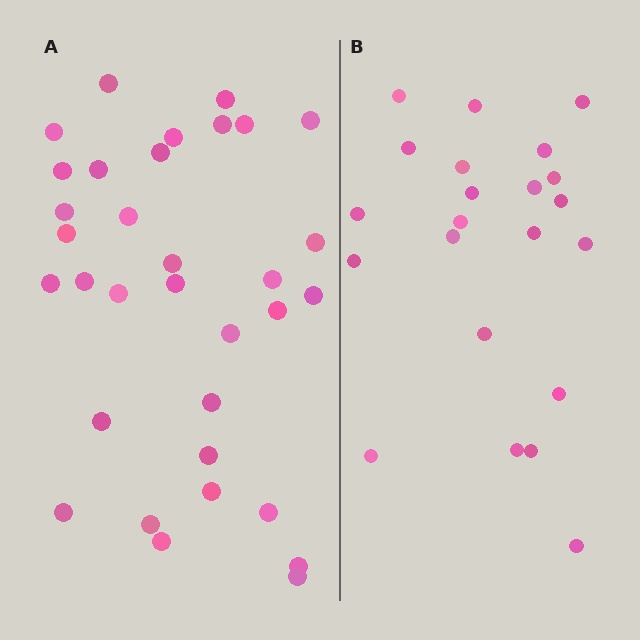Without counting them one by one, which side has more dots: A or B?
Region A (the left region) has more dots.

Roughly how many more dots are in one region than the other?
Region A has roughly 12 or so more dots than region B.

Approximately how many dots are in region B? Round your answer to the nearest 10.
About 20 dots. (The exact count is 22, which rounds to 20.)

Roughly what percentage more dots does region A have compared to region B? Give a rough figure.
About 50% more.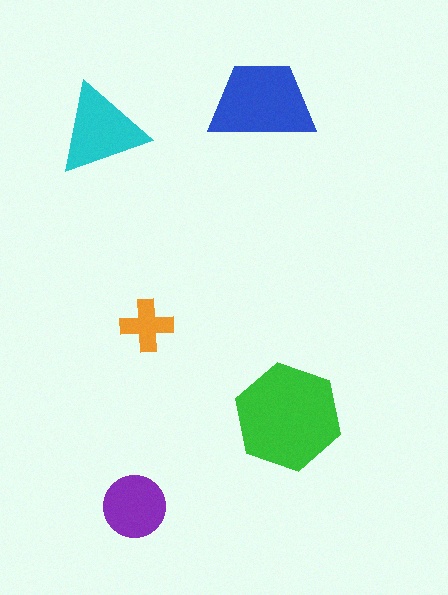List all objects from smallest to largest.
The orange cross, the purple circle, the cyan triangle, the blue trapezoid, the green hexagon.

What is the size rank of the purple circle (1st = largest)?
4th.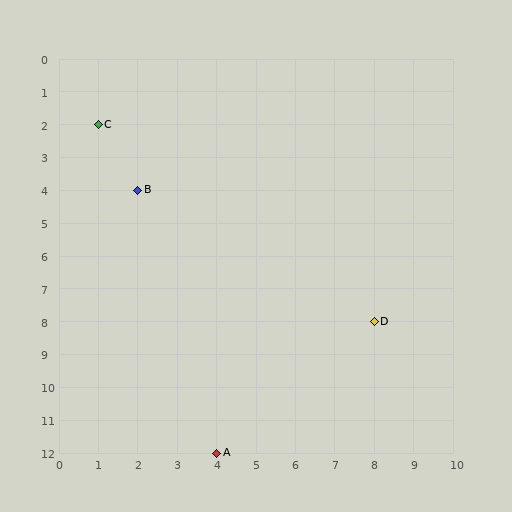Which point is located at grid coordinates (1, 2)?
Point C is at (1, 2).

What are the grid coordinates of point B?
Point B is at grid coordinates (2, 4).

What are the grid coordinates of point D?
Point D is at grid coordinates (8, 8).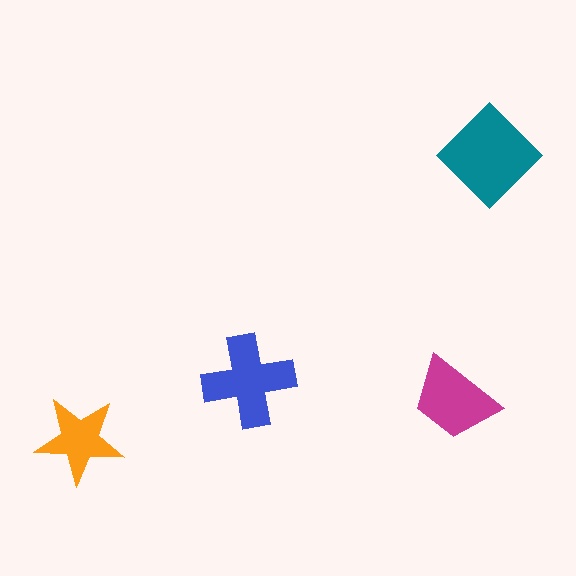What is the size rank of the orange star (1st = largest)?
4th.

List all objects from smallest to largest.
The orange star, the magenta trapezoid, the blue cross, the teal diamond.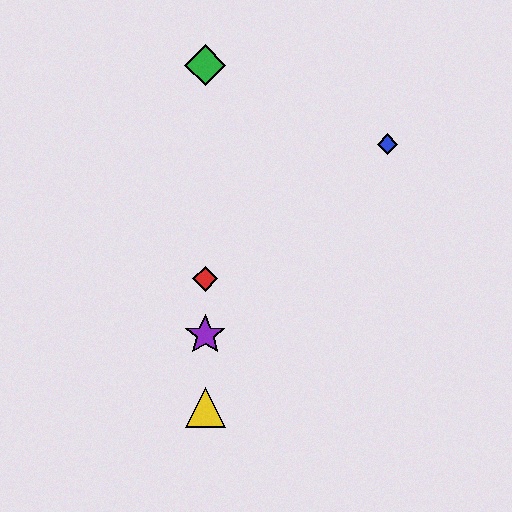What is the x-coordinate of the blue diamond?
The blue diamond is at x≈388.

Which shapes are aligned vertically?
The red diamond, the green diamond, the yellow triangle, the purple star are aligned vertically.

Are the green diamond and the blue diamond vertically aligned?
No, the green diamond is at x≈205 and the blue diamond is at x≈388.